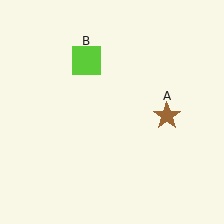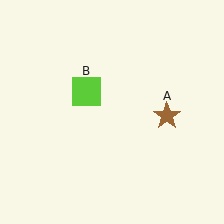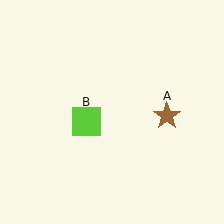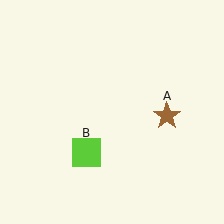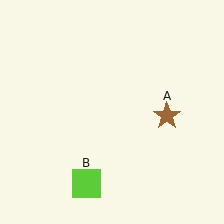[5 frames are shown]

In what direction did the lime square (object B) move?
The lime square (object B) moved down.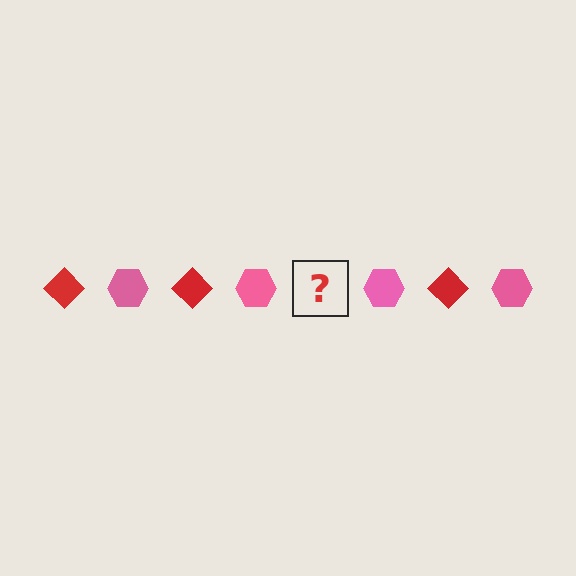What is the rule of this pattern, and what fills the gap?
The rule is that the pattern alternates between red diamond and pink hexagon. The gap should be filled with a red diamond.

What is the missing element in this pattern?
The missing element is a red diamond.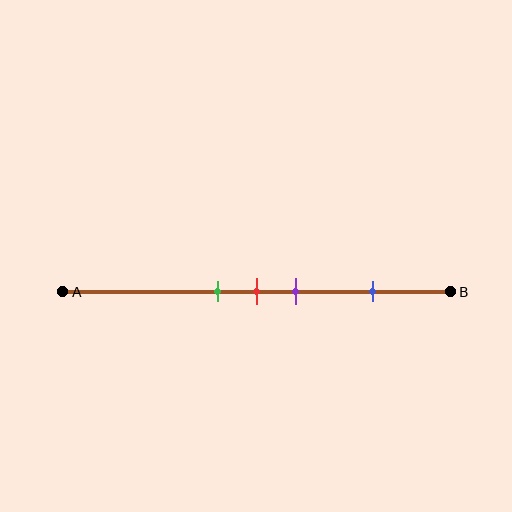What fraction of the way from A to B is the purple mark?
The purple mark is approximately 60% (0.6) of the way from A to B.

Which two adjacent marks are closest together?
The green and red marks are the closest adjacent pair.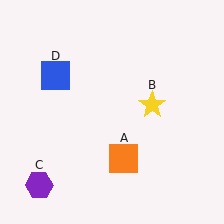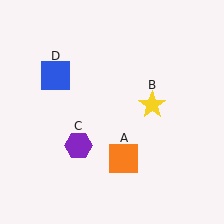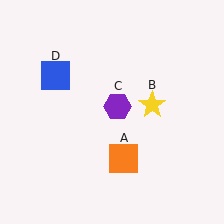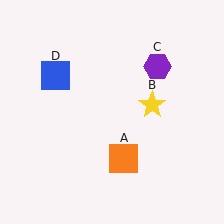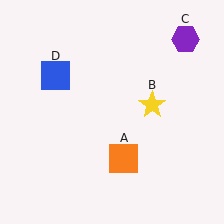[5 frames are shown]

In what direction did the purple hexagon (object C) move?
The purple hexagon (object C) moved up and to the right.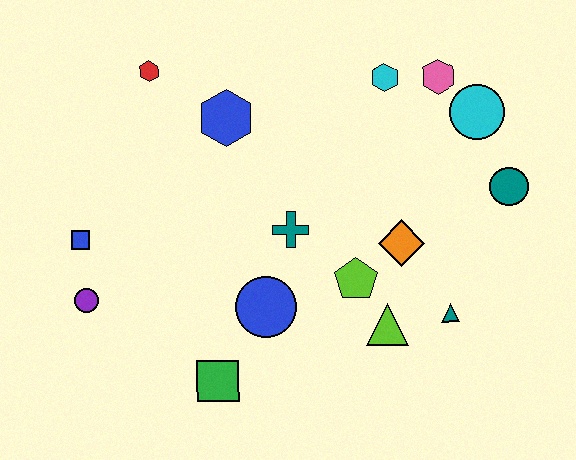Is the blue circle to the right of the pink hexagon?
No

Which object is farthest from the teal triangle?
The red hexagon is farthest from the teal triangle.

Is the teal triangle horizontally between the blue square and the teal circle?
Yes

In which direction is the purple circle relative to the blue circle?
The purple circle is to the left of the blue circle.